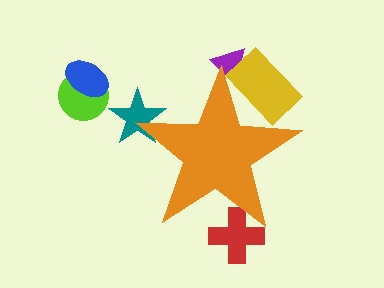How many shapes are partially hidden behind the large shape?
4 shapes are partially hidden.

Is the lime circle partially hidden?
No, the lime circle is fully visible.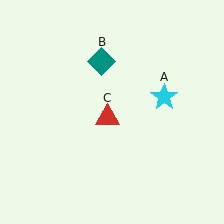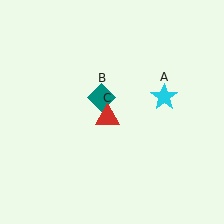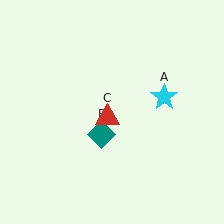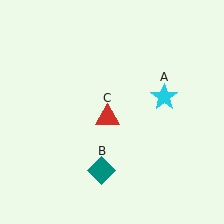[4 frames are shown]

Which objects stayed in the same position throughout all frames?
Cyan star (object A) and red triangle (object C) remained stationary.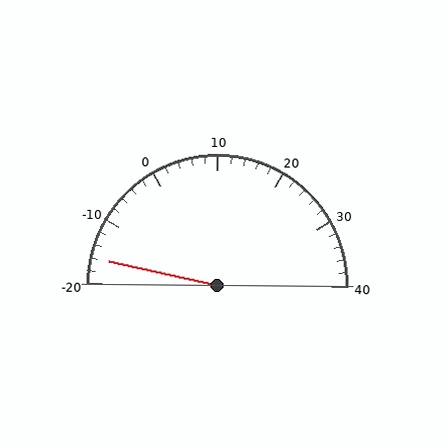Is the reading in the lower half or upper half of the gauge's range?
The reading is in the lower half of the range (-20 to 40).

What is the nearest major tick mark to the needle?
The nearest major tick mark is -20.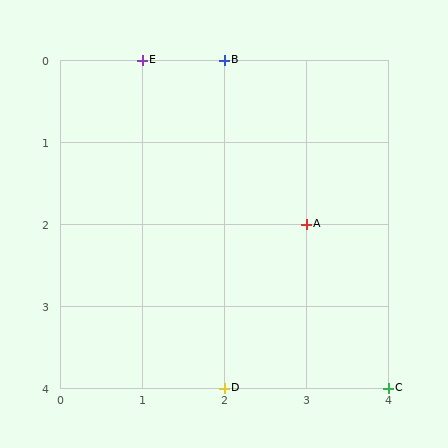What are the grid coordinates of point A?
Point A is at grid coordinates (3, 2).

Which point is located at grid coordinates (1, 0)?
Point E is at (1, 0).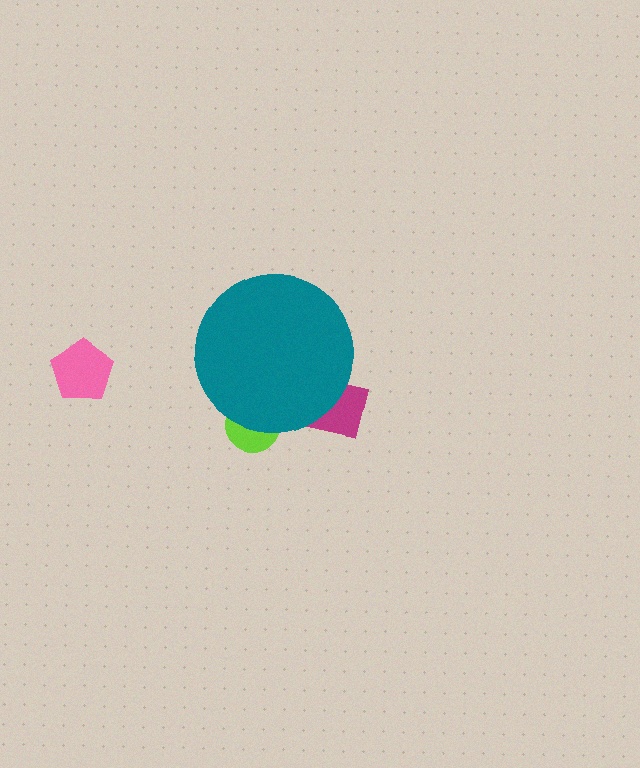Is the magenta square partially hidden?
Yes, the magenta square is partially hidden behind the teal circle.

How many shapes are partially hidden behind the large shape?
2 shapes are partially hidden.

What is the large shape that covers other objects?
A teal circle.